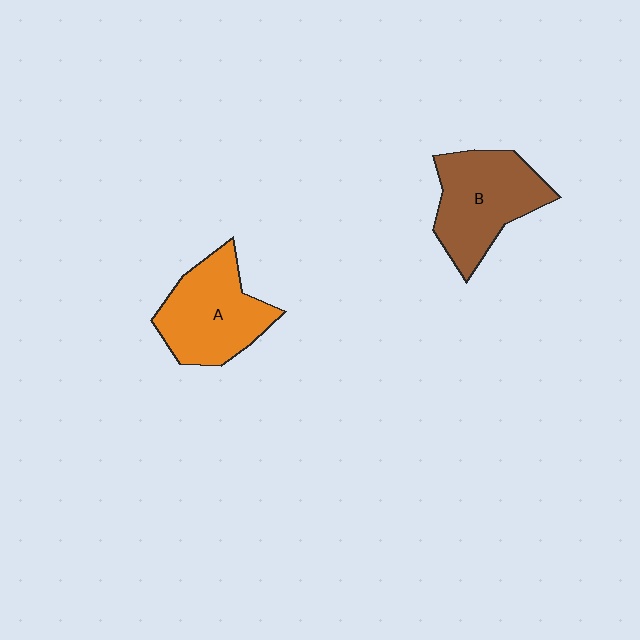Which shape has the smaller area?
Shape A (orange).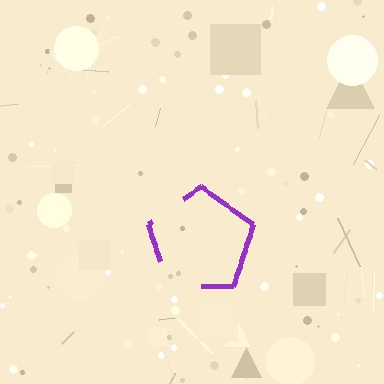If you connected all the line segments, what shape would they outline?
They would outline a pentagon.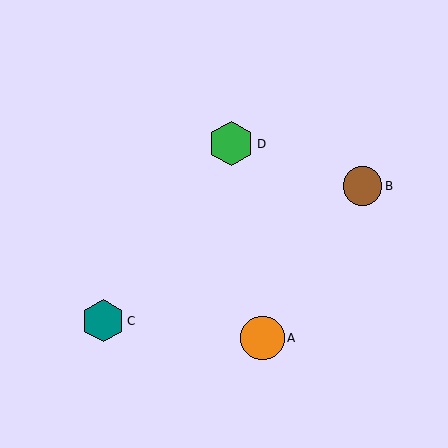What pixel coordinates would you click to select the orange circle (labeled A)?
Click at (263, 338) to select the orange circle A.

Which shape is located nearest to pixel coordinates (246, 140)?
The green hexagon (labeled D) at (231, 144) is nearest to that location.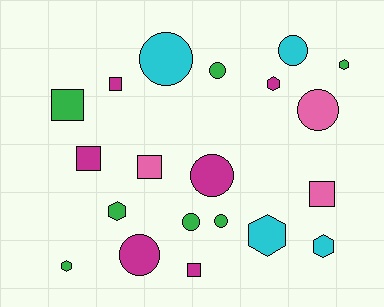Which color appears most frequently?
Green, with 7 objects.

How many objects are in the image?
There are 20 objects.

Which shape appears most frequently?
Circle, with 8 objects.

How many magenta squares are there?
There are 3 magenta squares.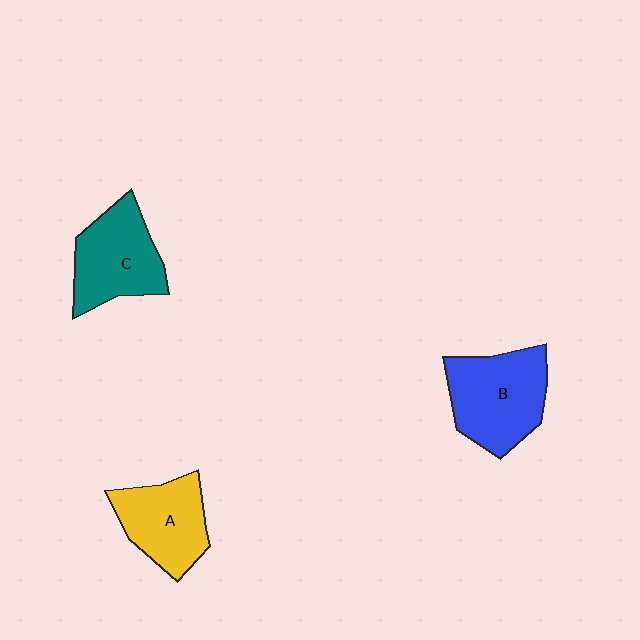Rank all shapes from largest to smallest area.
From largest to smallest: B (blue), C (teal), A (yellow).